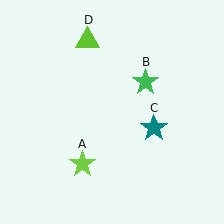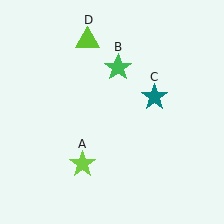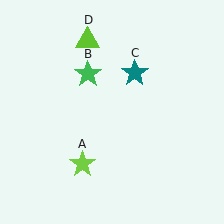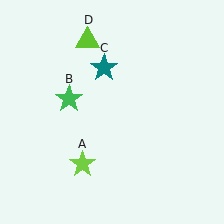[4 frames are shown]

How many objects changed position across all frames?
2 objects changed position: green star (object B), teal star (object C).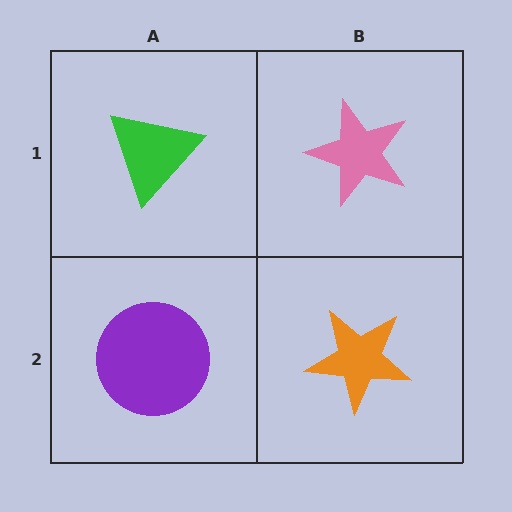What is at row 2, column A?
A purple circle.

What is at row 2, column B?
An orange star.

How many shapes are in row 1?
2 shapes.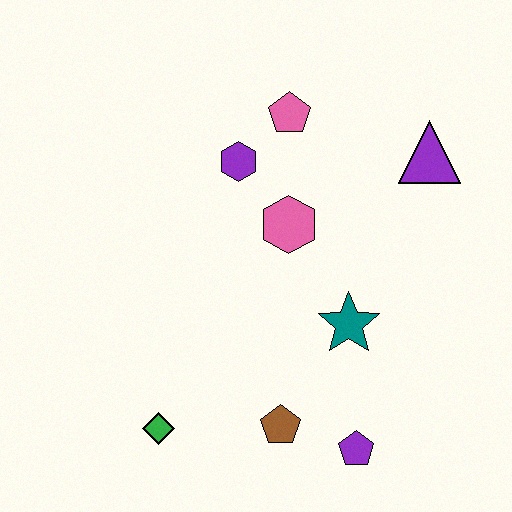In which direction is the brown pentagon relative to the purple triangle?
The brown pentagon is below the purple triangle.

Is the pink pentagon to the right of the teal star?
No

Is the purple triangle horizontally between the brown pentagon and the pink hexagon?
No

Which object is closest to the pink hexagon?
The purple hexagon is closest to the pink hexagon.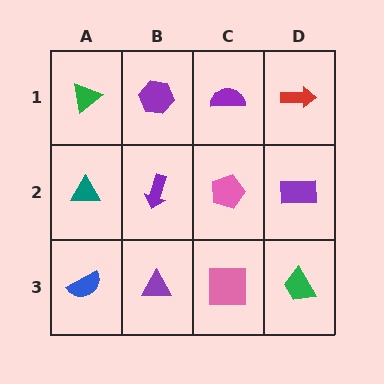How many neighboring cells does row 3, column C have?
3.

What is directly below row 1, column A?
A teal triangle.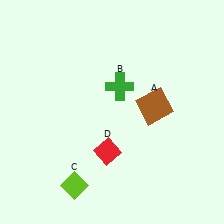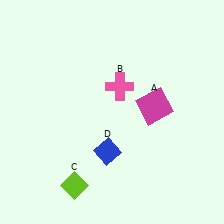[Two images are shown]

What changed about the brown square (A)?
In Image 1, A is brown. In Image 2, it changed to magenta.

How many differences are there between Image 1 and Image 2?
There are 3 differences between the two images.